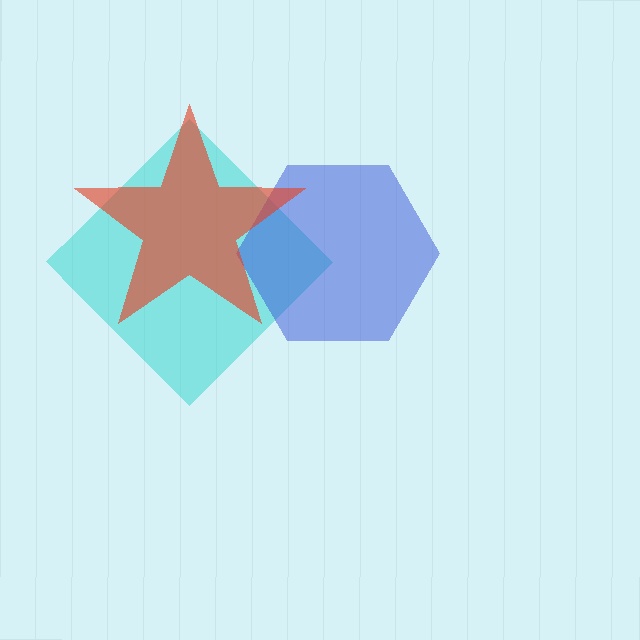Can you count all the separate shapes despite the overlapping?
Yes, there are 3 separate shapes.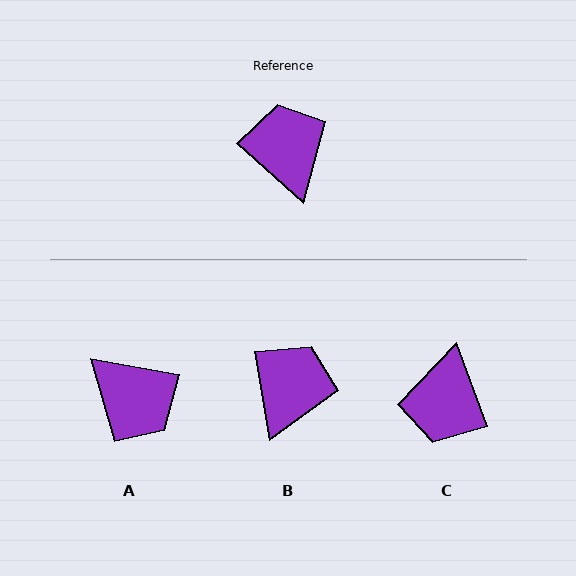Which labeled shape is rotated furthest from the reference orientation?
C, about 152 degrees away.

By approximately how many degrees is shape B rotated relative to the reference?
Approximately 39 degrees clockwise.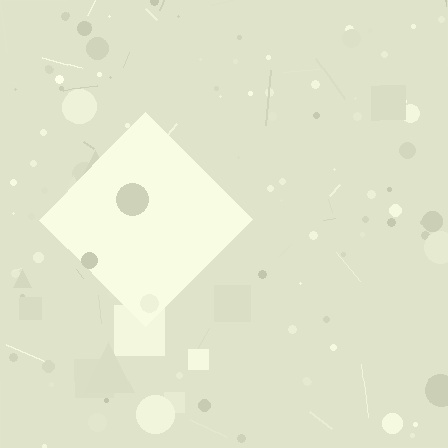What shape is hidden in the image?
A diamond is hidden in the image.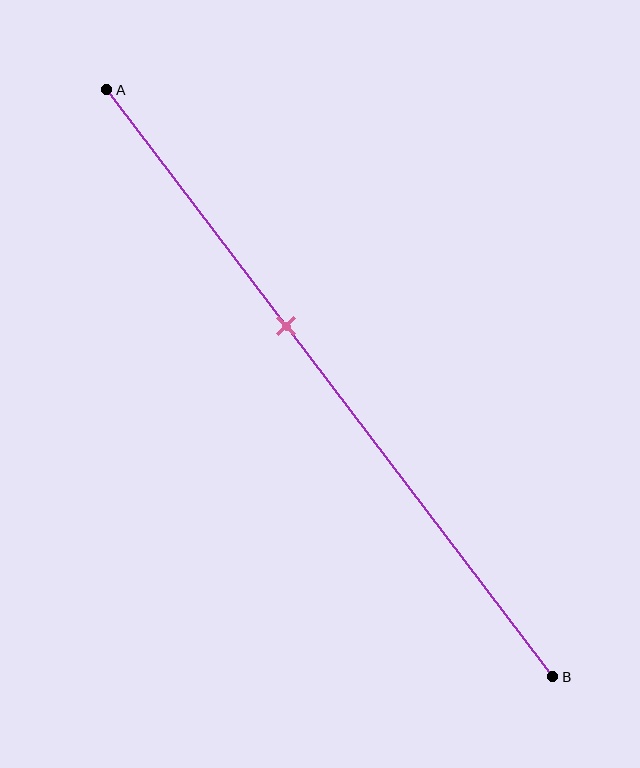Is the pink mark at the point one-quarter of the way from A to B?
No, the mark is at about 40% from A, not at the 25% one-quarter point.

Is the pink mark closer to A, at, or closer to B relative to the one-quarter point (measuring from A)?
The pink mark is closer to point B than the one-quarter point of segment AB.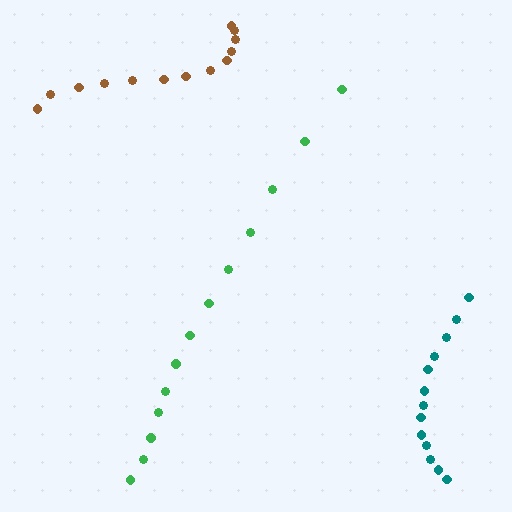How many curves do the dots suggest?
There are 3 distinct paths.